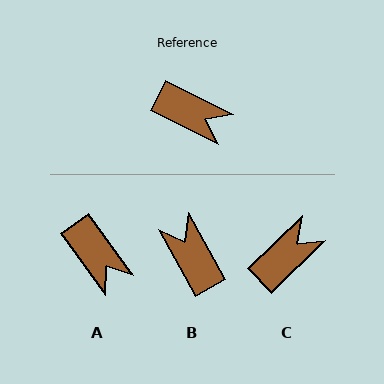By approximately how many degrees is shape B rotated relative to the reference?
Approximately 146 degrees counter-clockwise.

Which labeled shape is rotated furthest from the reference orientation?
B, about 146 degrees away.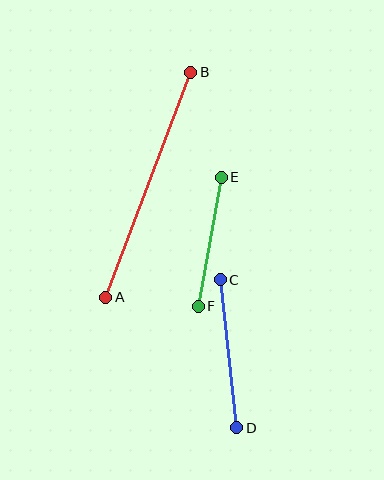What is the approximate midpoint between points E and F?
The midpoint is at approximately (210, 242) pixels.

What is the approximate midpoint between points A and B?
The midpoint is at approximately (148, 185) pixels.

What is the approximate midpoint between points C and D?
The midpoint is at approximately (229, 354) pixels.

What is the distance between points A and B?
The distance is approximately 240 pixels.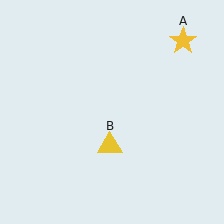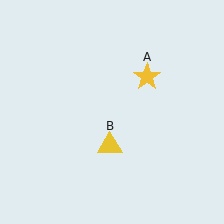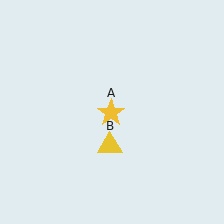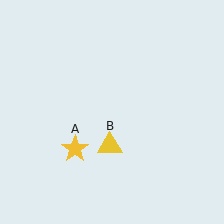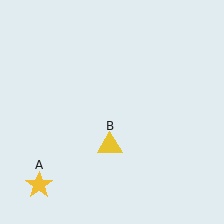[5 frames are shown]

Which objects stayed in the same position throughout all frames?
Yellow triangle (object B) remained stationary.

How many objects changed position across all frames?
1 object changed position: yellow star (object A).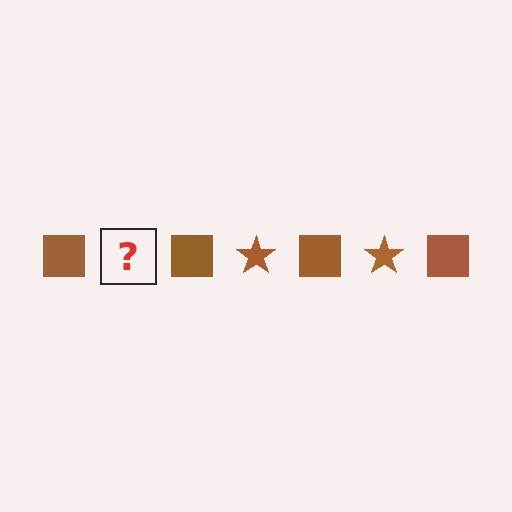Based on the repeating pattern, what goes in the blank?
The blank should be a brown star.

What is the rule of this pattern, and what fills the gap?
The rule is that the pattern cycles through square, star shapes in brown. The gap should be filled with a brown star.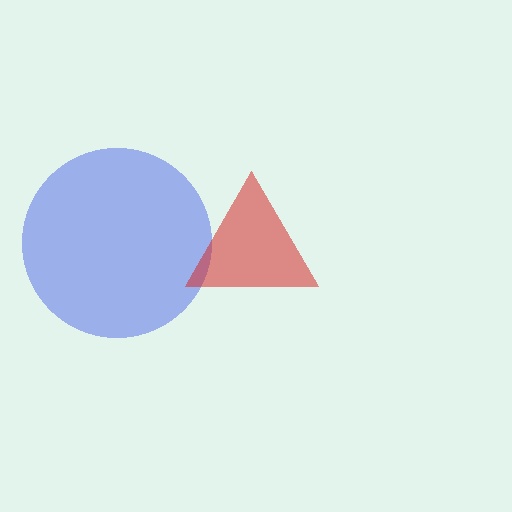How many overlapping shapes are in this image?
There are 2 overlapping shapes in the image.